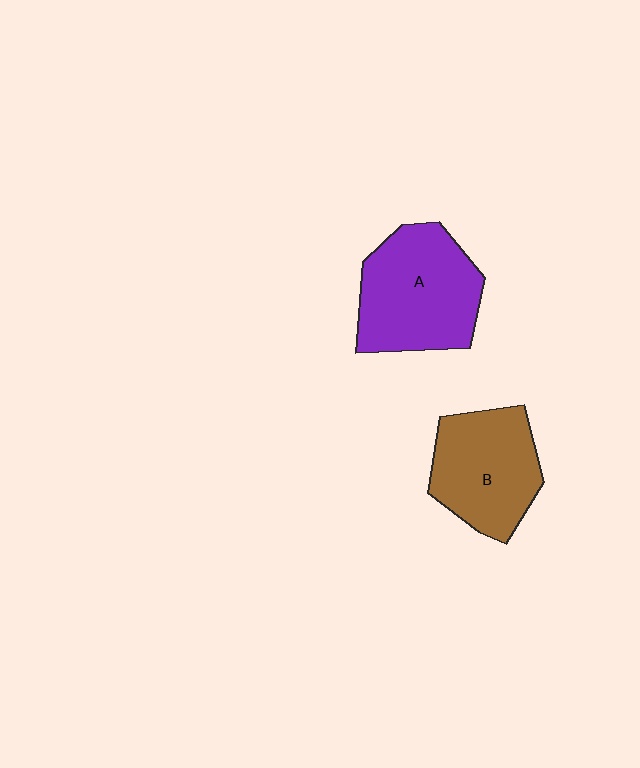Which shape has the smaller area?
Shape B (brown).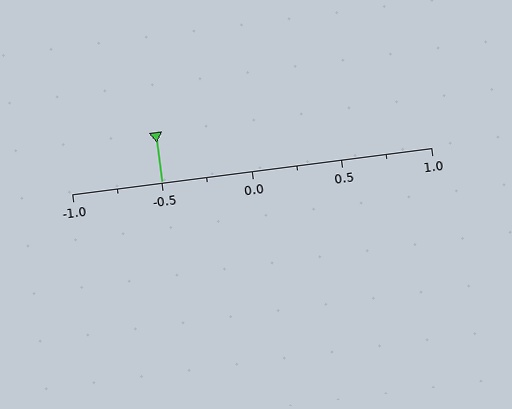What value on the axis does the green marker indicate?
The marker indicates approximately -0.5.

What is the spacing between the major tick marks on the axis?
The major ticks are spaced 0.5 apart.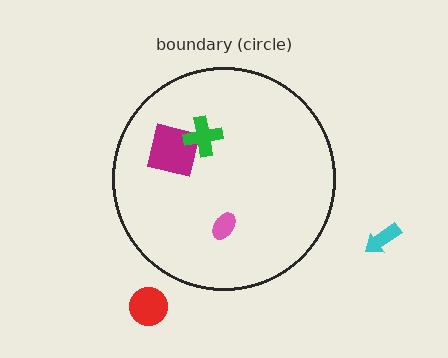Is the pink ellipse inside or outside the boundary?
Inside.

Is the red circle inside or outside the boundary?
Outside.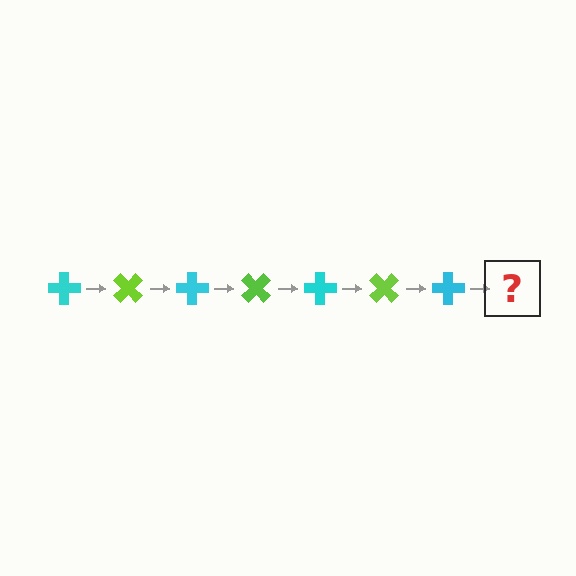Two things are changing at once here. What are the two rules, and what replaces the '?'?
The two rules are that it rotates 45 degrees each step and the color cycles through cyan and lime. The '?' should be a lime cross, rotated 315 degrees from the start.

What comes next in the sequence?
The next element should be a lime cross, rotated 315 degrees from the start.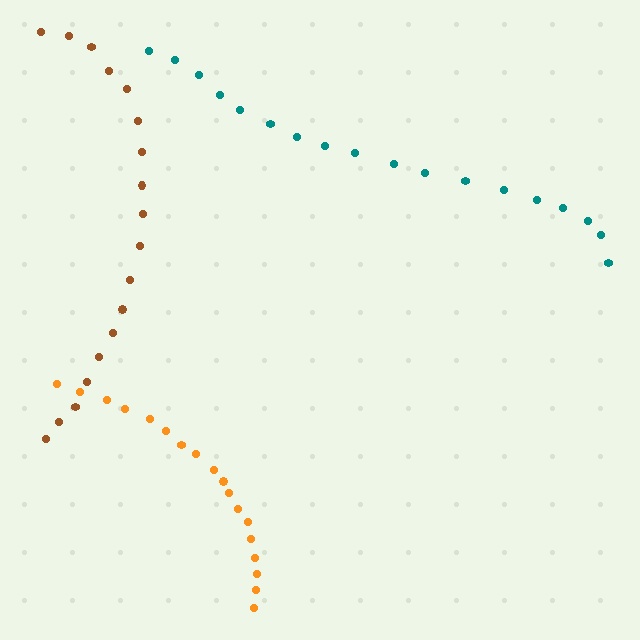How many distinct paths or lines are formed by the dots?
There are 3 distinct paths.